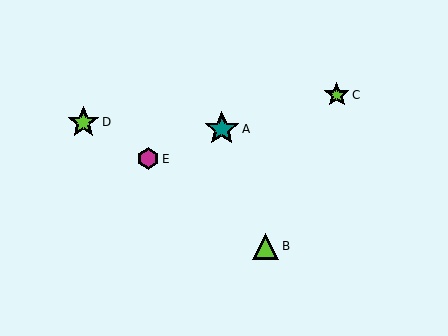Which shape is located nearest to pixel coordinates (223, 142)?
The teal star (labeled A) at (222, 129) is nearest to that location.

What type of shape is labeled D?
Shape D is a lime star.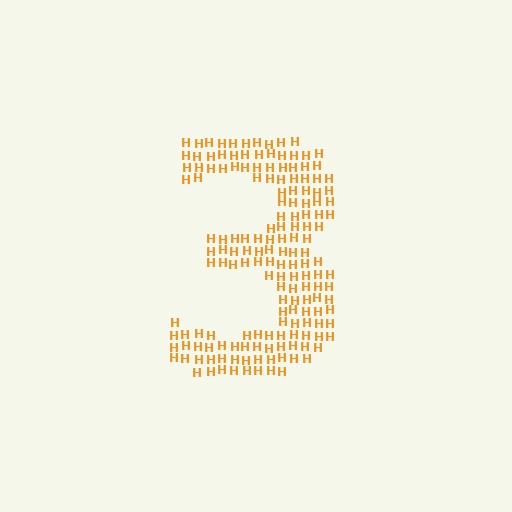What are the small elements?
The small elements are letter H's.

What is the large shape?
The large shape is the digit 3.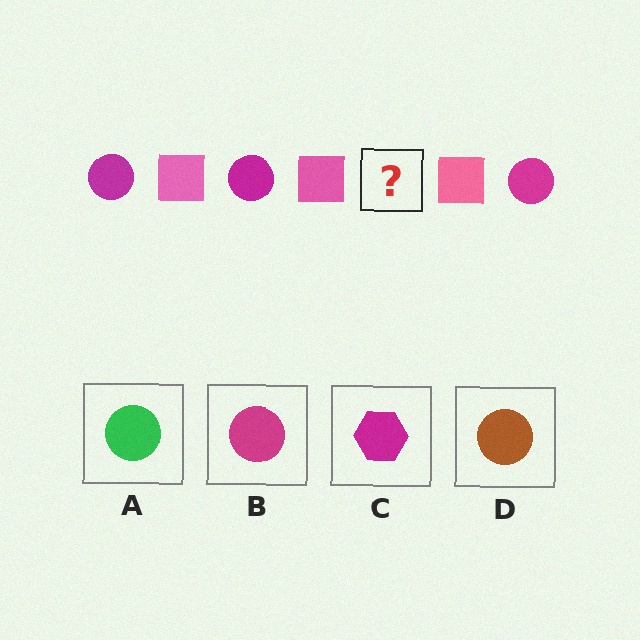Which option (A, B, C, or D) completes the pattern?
B.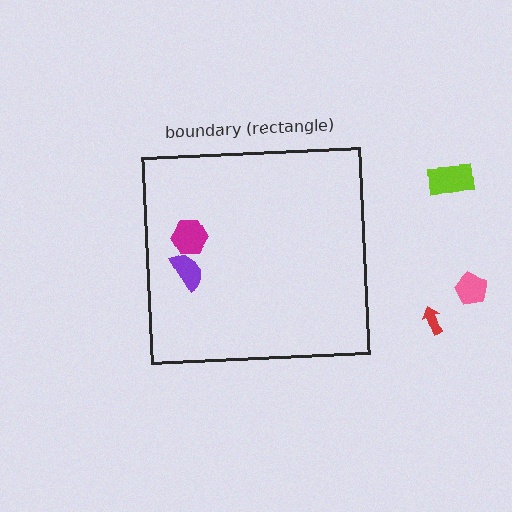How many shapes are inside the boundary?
2 inside, 3 outside.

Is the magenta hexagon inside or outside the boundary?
Inside.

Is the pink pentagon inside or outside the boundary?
Outside.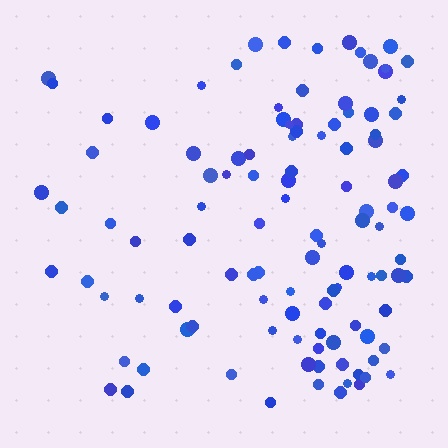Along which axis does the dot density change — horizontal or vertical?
Horizontal.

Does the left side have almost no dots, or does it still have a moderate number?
Still a moderate number, just noticeably fewer than the right.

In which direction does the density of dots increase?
From left to right, with the right side densest.